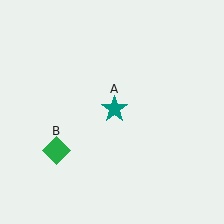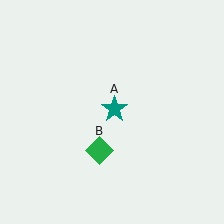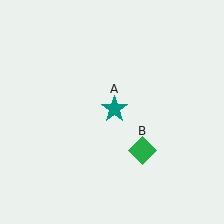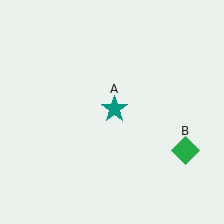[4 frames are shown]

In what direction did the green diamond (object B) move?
The green diamond (object B) moved right.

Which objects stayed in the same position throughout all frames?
Teal star (object A) remained stationary.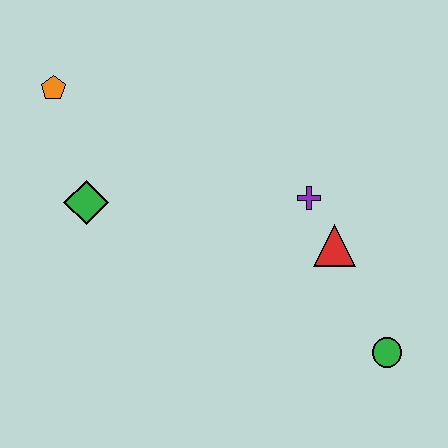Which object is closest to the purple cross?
The red triangle is closest to the purple cross.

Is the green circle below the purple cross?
Yes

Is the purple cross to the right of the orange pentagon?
Yes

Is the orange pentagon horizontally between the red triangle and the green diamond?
No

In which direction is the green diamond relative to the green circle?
The green diamond is to the left of the green circle.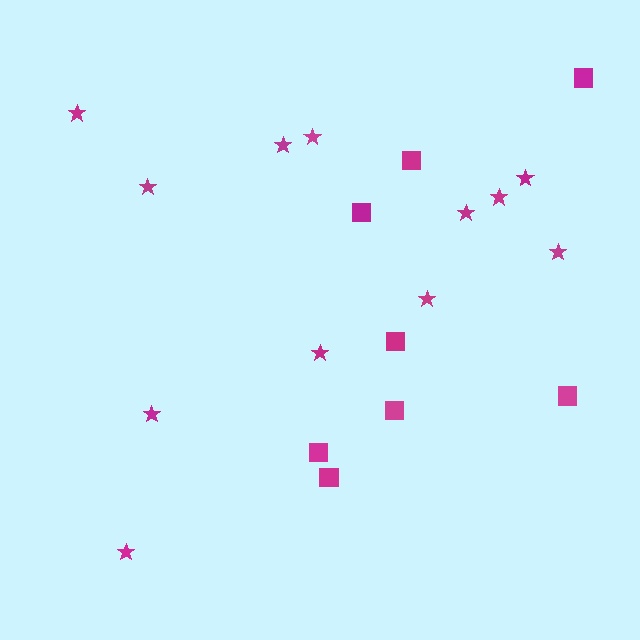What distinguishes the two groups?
There are 2 groups: one group of stars (12) and one group of squares (8).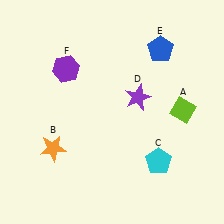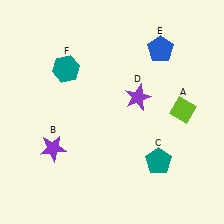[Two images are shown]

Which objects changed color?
B changed from orange to purple. C changed from cyan to teal. F changed from purple to teal.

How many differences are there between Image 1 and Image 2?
There are 3 differences between the two images.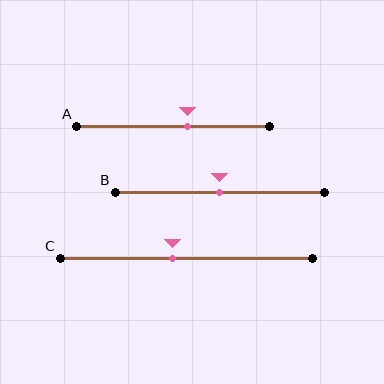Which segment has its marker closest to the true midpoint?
Segment B has its marker closest to the true midpoint.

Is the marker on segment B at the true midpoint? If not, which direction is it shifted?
Yes, the marker on segment B is at the true midpoint.